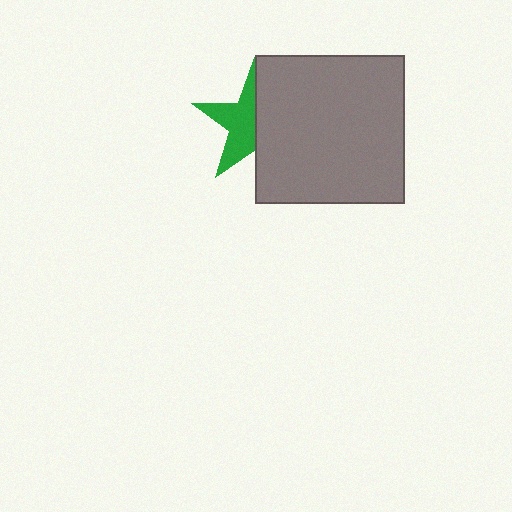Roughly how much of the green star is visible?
About half of it is visible (roughly 52%).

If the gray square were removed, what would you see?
You would see the complete green star.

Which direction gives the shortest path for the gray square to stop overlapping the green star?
Moving right gives the shortest separation.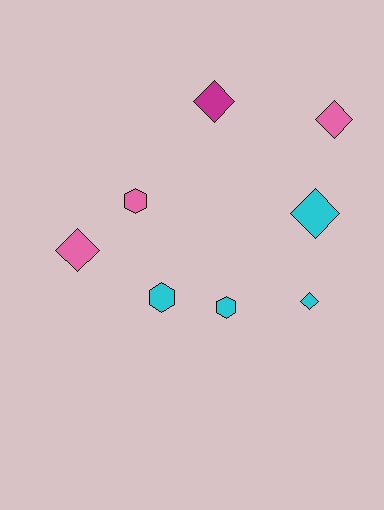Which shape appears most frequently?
Diamond, with 5 objects.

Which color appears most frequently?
Cyan, with 4 objects.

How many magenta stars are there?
There are no magenta stars.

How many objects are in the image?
There are 8 objects.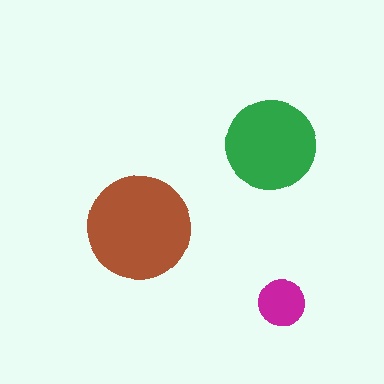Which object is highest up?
The green circle is topmost.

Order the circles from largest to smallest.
the brown one, the green one, the magenta one.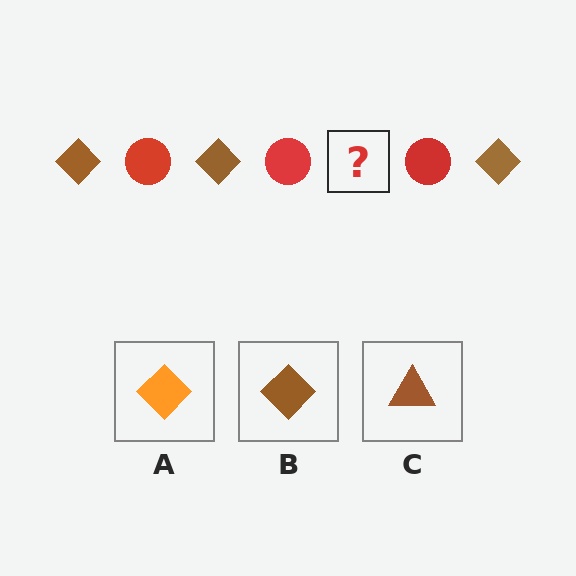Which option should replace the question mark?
Option B.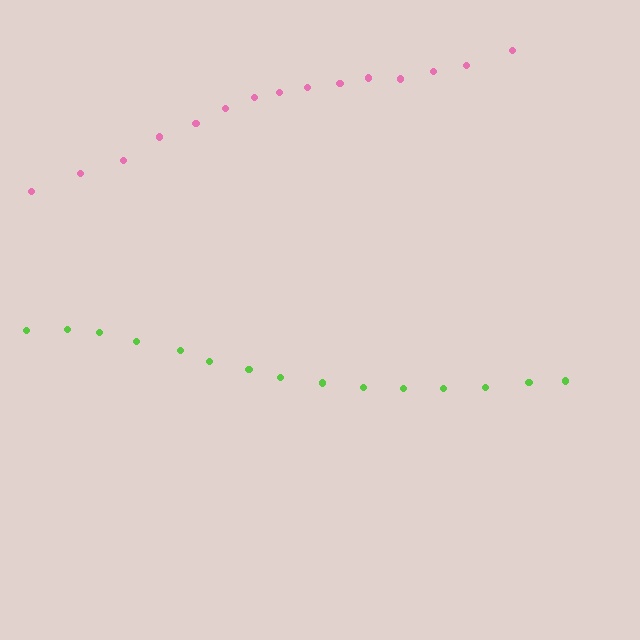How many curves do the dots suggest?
There are 2 distinct paths.